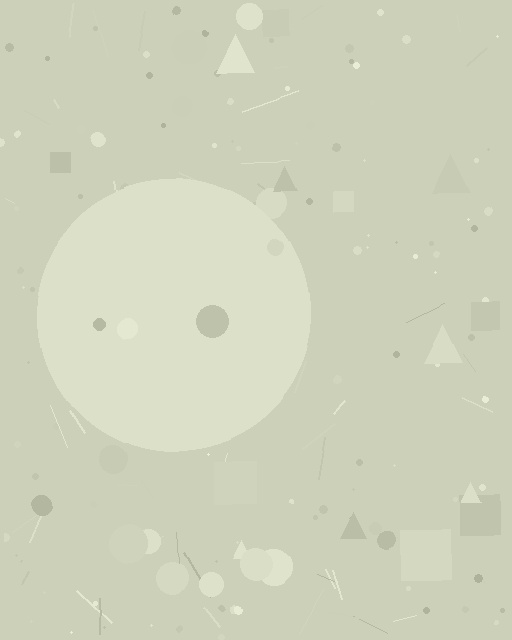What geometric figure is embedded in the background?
A circle is embedded in the background.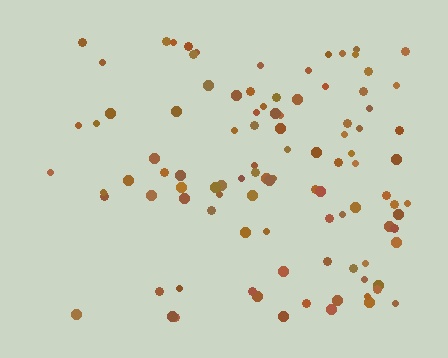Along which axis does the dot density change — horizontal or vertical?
Horizontal.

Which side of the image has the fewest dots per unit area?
The left.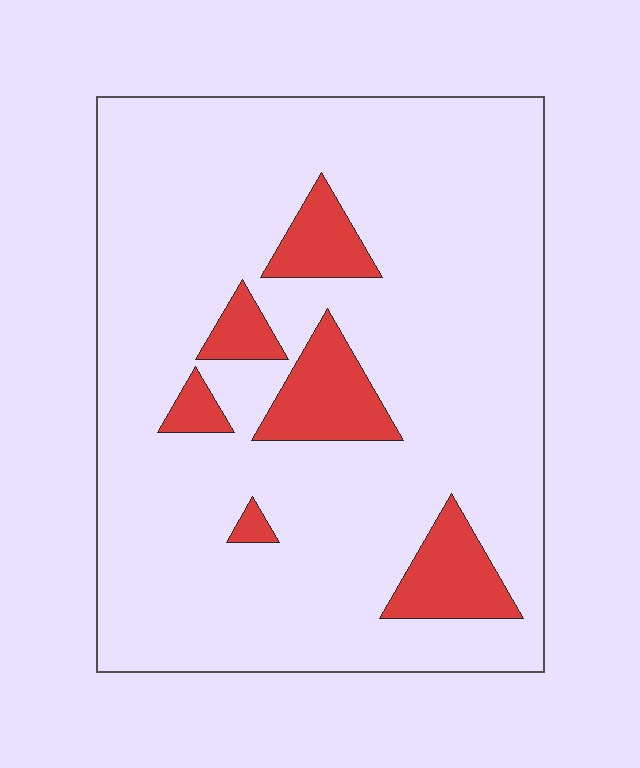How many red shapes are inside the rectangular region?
6.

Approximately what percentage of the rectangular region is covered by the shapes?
Approximately 15%.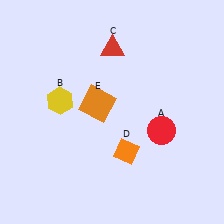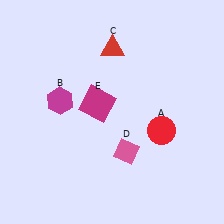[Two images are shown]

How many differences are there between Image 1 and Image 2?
There are 3 differences between the two images.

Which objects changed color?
B changed from yellow to magenta. D changed from orange to pink. E changed from orange to magenta.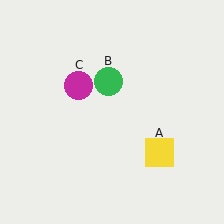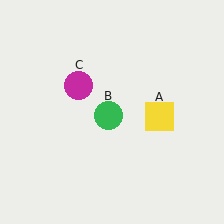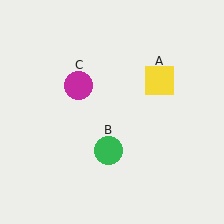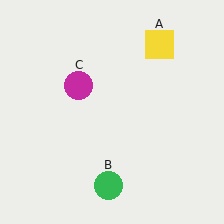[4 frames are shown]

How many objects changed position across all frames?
2 objects changed position: yellow square (object A), green circle (object B).